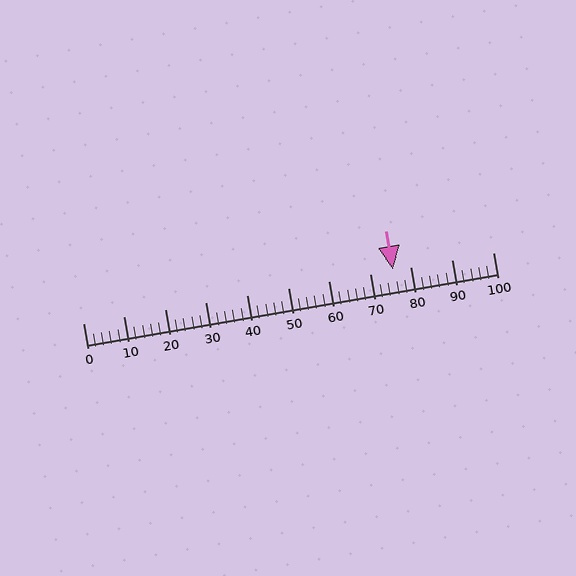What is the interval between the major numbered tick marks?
The major tick marks are spaced 10 units apart.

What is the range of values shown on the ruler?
The ruler shows values from 0 to 100.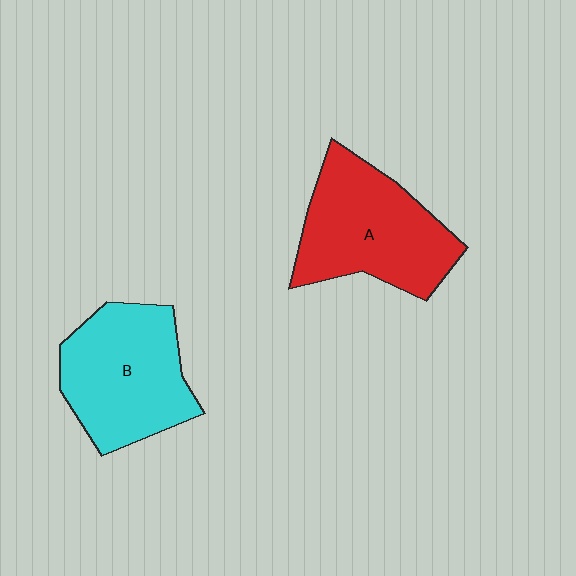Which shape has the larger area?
Shape A (red).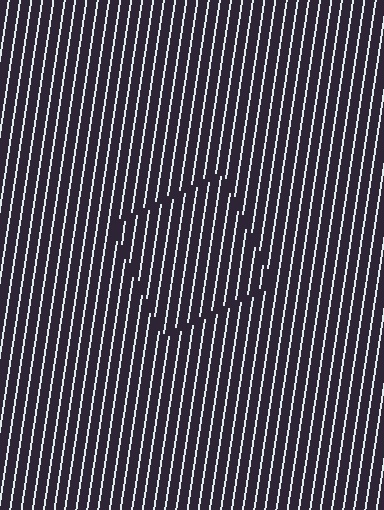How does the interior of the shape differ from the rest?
The interior of the shape contains the same grating, shifted by half a period — the contour is defined by the phase discontinuity where line-ends from the inner and outer gratings abut.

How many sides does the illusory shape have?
4 sides — the line-ends trace a square.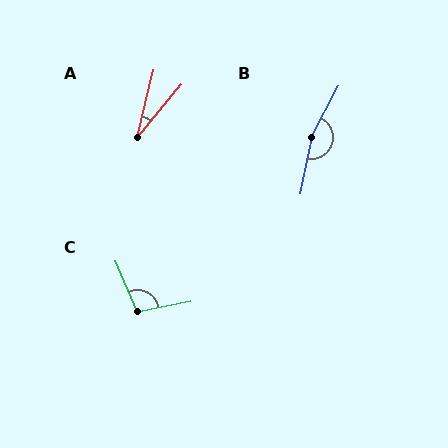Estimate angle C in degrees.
Approximately 102 degrees.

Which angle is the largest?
B, at approximately 163 degrees.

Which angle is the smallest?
A, at approximately 26 degrees.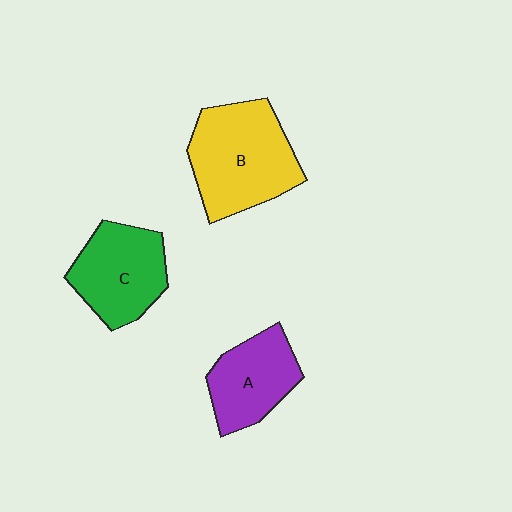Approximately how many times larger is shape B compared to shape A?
Approximately 1.5 times.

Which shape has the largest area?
Shape B (yellow).